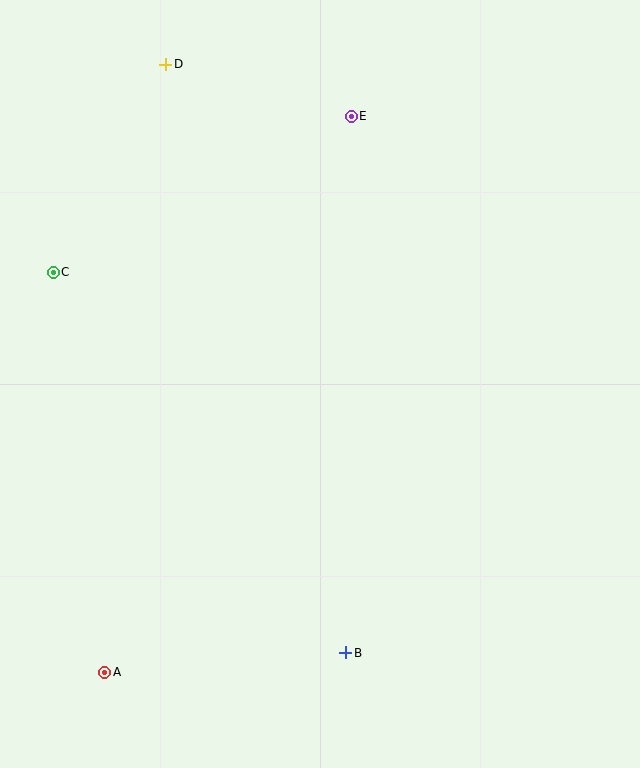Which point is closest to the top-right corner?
Point E is closest to the top-right corner.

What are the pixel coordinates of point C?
Point C is at (53, 272).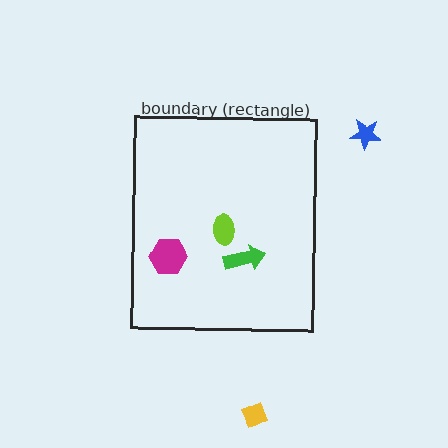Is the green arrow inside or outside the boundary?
Inside.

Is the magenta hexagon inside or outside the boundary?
Inside.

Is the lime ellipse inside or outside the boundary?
Inside.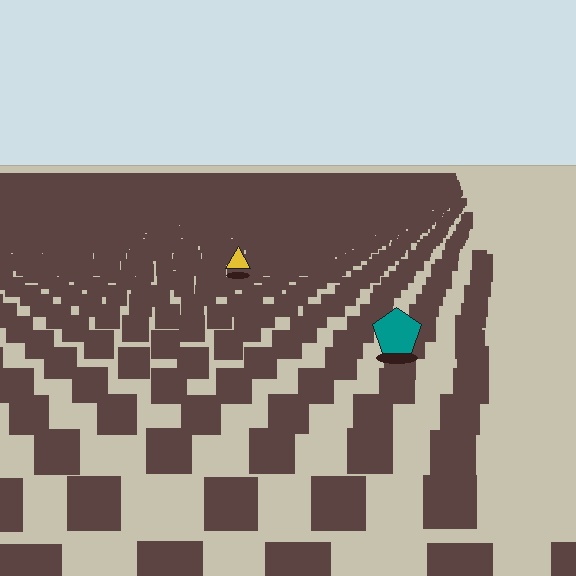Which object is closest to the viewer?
The teal pentagon is closest. The texture marks near it are larger and more spread out.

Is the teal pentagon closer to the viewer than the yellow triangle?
Yes. The teal pentagon is closer — you can tell from the texture gradient: the ground texture is coarser near it.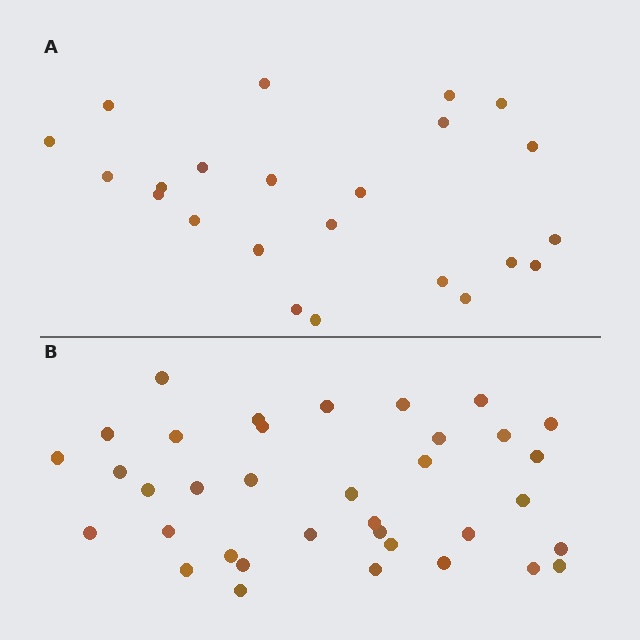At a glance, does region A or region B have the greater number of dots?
Region B (the bottom region) has more dots.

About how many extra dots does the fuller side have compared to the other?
Region B has approximately 15 more dots than region A.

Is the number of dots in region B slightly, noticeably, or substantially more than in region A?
Region B has substantially more. The ratio is roughly 1.6 to 1.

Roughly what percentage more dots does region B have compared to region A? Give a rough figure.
About 55% more.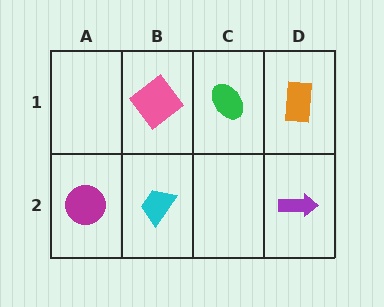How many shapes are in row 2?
3 shapes.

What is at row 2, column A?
A magenta circle.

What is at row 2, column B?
A cyan trapezoid.